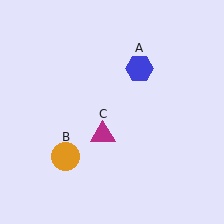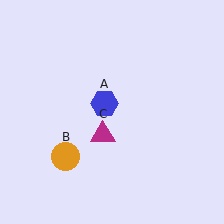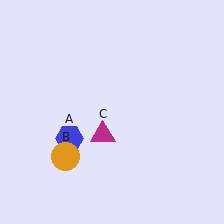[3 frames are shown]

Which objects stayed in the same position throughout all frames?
Orange circle (object B) and magenta triangle (object C) remained stationary.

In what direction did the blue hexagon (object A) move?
The blue hexagon (object A) moved down and to the left.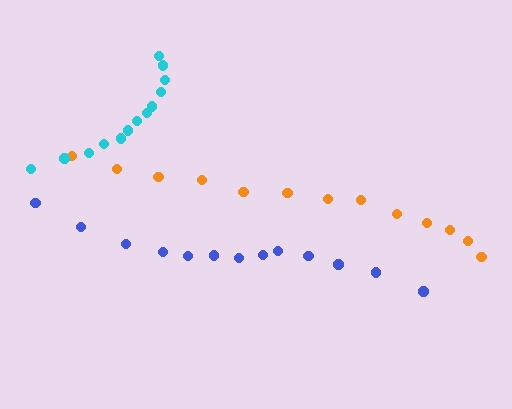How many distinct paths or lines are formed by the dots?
There are 3 distinct paths.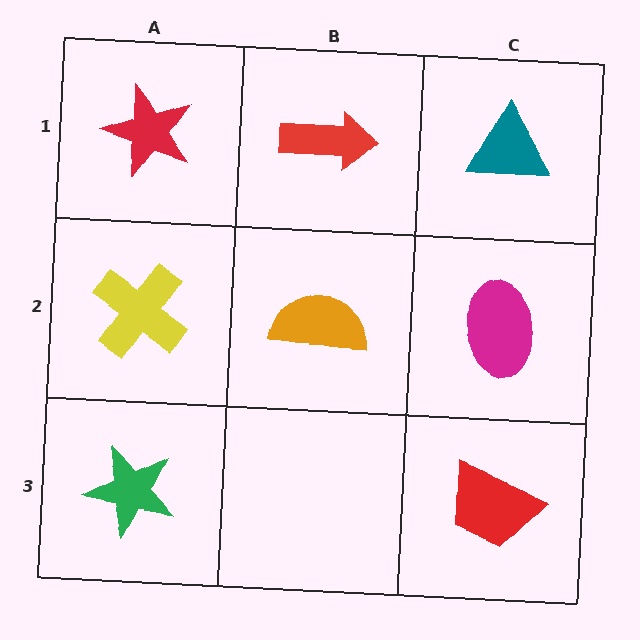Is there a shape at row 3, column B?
No, that cell is empty.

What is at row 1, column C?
A teal triangle.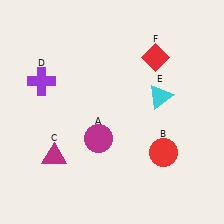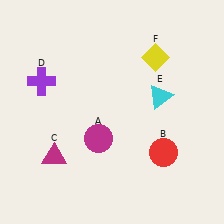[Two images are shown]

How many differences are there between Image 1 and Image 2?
There is 1 difference between the two images.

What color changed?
The diamond (F) changed from red in Image 1 to yellow in Image 2.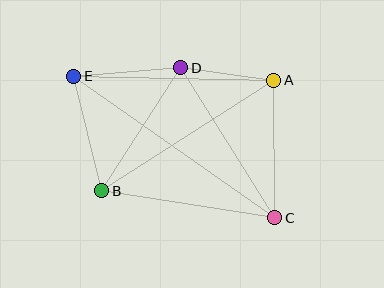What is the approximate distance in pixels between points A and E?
The distance between A and E is approximately 200 pixels.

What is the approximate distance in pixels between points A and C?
The distance between A and C is approximately 137 pixels.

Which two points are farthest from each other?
Points C and E are farthest from each other.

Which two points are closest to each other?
Points A and D are closest to each other.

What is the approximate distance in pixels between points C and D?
The distance between C and D is approximately 177 pixels.